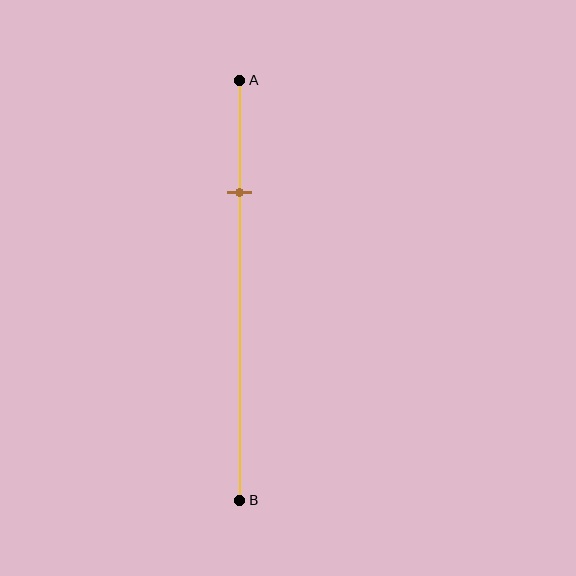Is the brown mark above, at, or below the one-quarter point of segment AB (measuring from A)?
The brown mark is approximately at the one-quarter point of segment AB.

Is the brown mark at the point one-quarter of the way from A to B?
Yes, the mark is approximately at the one-quarter point.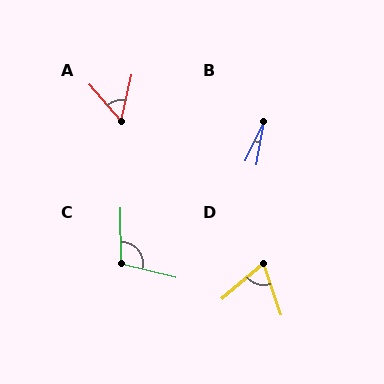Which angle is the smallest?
B, at approximately 16 degrees.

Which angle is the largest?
C, at approximately 104 degrees.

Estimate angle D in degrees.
Approximately 69 degrees.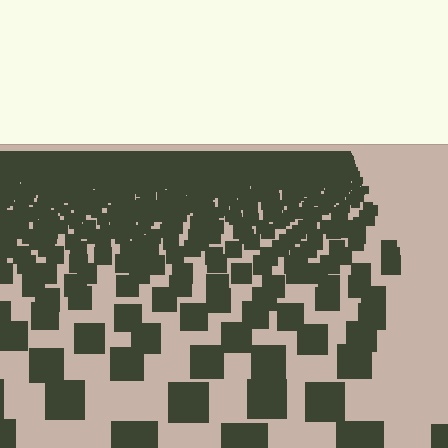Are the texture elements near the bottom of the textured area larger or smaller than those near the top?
Larger. Near the bottom, elements are closer to the viewer and appear at a bigger on-screen size.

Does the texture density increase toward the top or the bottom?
Density increases toward the top.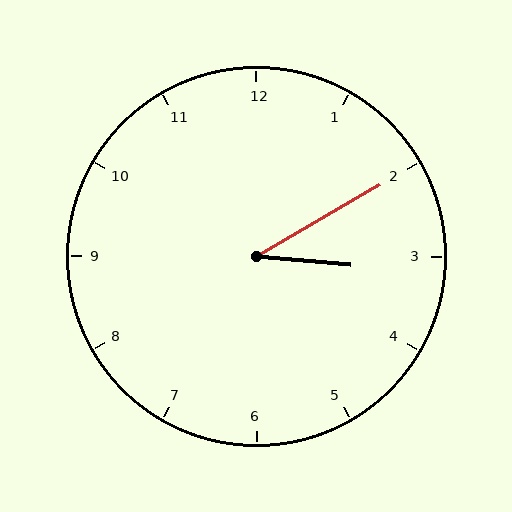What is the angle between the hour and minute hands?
Approximately 35 degrees.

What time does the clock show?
3:10.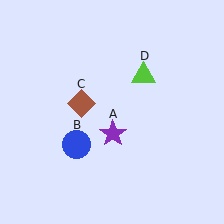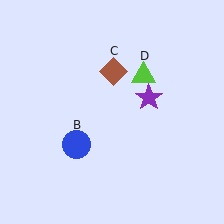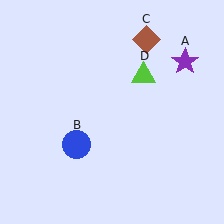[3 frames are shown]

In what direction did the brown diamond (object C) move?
The brown diamond (object C) moved up and to the right.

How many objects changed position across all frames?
2 objects changed position: purple star (object A), brown diamond (object C).